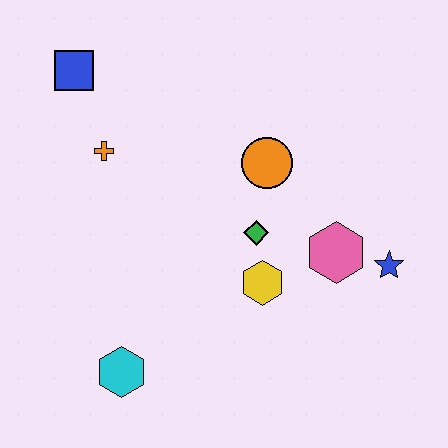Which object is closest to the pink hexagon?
The blue star is closest to the pink hexagon.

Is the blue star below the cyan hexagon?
No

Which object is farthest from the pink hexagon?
The blue square is farthest from the pink hexagon.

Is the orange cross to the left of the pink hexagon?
Yes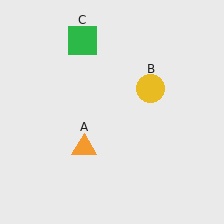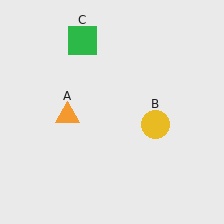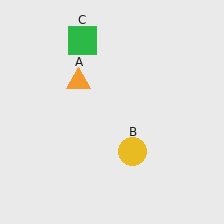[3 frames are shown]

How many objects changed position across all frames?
2 objects changed position: orange triangle (object A), yellow circle (object B).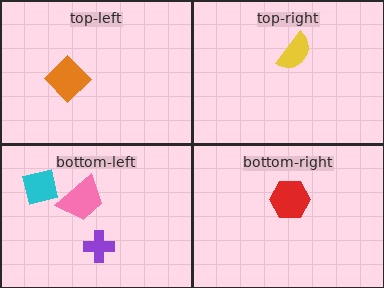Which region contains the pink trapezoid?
The bottom-left region.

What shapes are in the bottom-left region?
The cyan square, the pink trapezoid, the purple cross.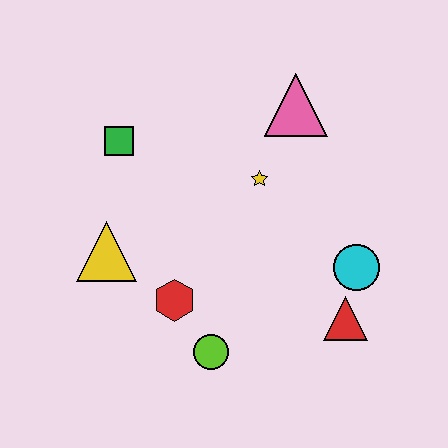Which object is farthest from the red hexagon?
The pink triangle is farthest from the red hexagon.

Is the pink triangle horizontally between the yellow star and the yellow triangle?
No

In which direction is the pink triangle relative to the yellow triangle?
The pink triangle is to the right of the yellow triangle.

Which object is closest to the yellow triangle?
The red hexagon is closest to the yellow triangle.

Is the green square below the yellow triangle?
No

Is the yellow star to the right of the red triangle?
No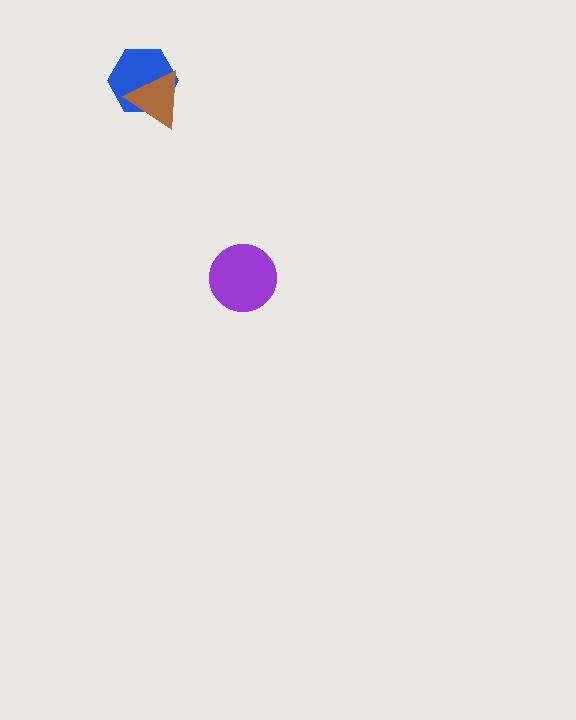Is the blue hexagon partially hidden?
Yes, it is partially covered by another shape.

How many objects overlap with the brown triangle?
1 object overlaps with the brown triangle.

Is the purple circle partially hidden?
No, no other shape covers it.